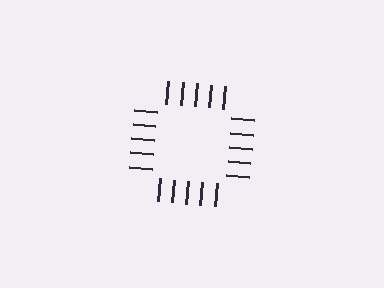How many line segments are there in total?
20 — 5 along each of the 4 edges.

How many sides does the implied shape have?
4 sides — the line-ends trace a square.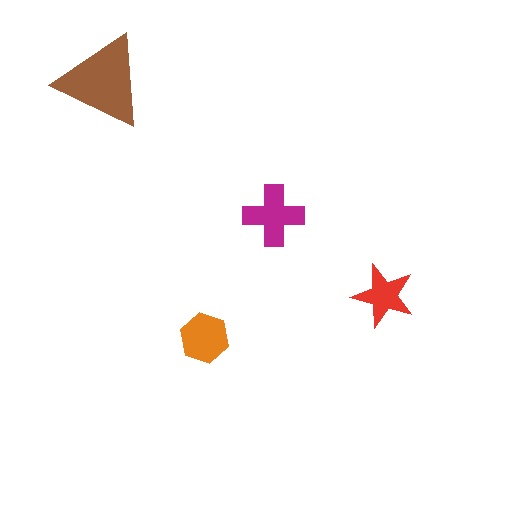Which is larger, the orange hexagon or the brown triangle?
The brown triangle.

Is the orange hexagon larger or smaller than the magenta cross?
Smaller.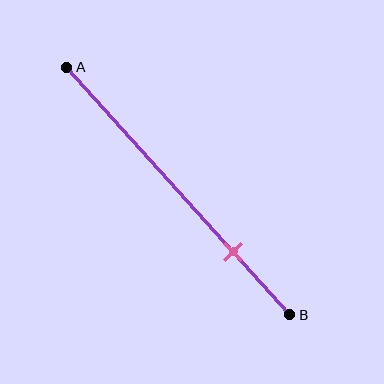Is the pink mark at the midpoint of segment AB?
No, the mark is at about 75% from A, not at the 50% midpoint.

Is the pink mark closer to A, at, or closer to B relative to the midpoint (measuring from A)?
The pink mark is closer to point B than the midpoint of segment AB.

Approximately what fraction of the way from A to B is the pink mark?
The pink mark is approximately 75% of the way from A to B.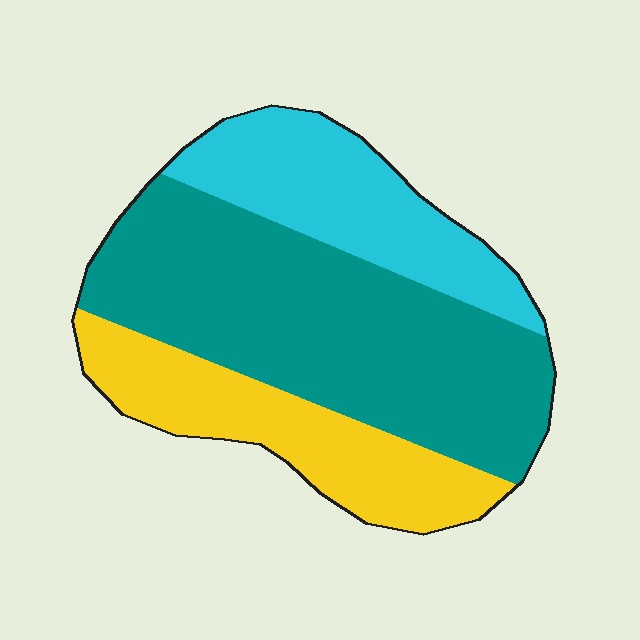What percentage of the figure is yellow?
Yellow takes up less than a quarter of the figure.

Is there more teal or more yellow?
Teal.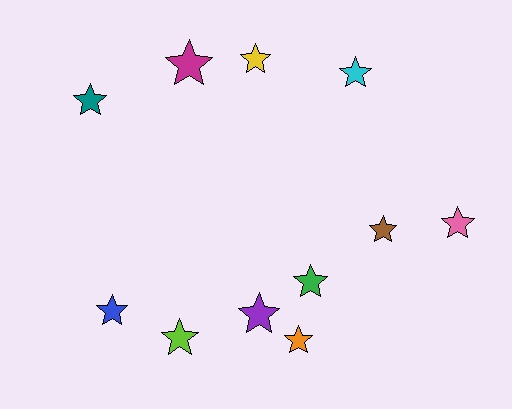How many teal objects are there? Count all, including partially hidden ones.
There is 1 teal object.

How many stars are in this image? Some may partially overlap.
There are 11 stars.